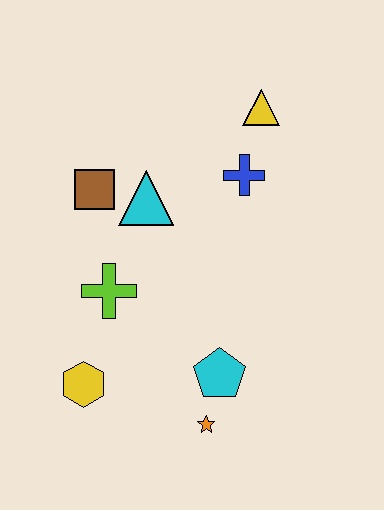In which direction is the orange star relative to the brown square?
The orange star is below the brown square.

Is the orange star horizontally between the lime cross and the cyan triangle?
No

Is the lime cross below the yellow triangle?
Yes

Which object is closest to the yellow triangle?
The blue cross is closest to the yellow triangle.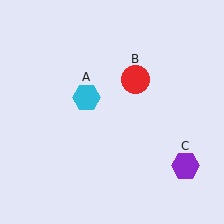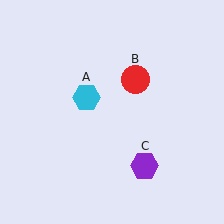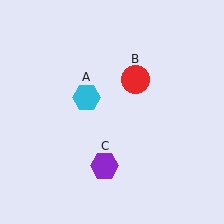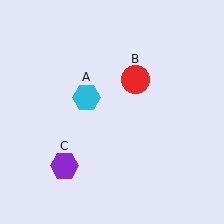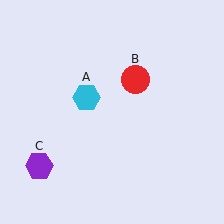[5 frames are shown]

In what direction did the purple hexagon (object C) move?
The purple hexagon (object C) moved left.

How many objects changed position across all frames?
1 object changed position: purple hexagon (object C).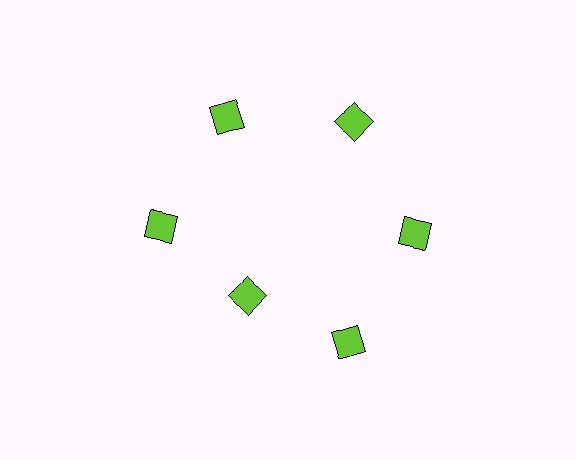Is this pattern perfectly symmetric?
No. The 6 lime squares are arranged in a ring, but one element near the 7 o'clock position is pulled inward toward the center, breaking the 6-fold rotational symmetry.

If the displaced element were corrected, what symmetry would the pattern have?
It would have 6-fold rotational symmetry — the pattern would map onto itself every 60 degrees.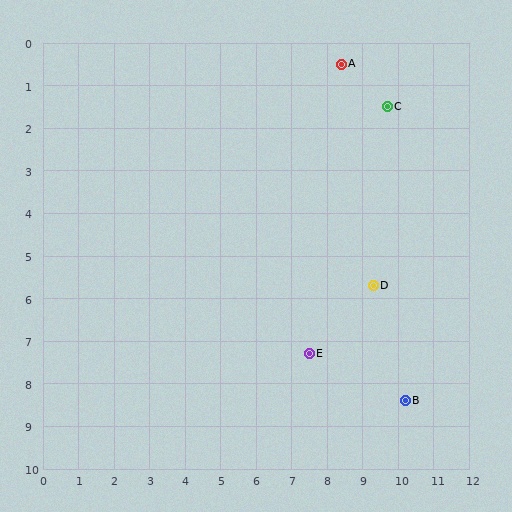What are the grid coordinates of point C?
Point C is at approximately (9.7, 1.5).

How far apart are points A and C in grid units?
Points A and C are about 1.6 grid units apart.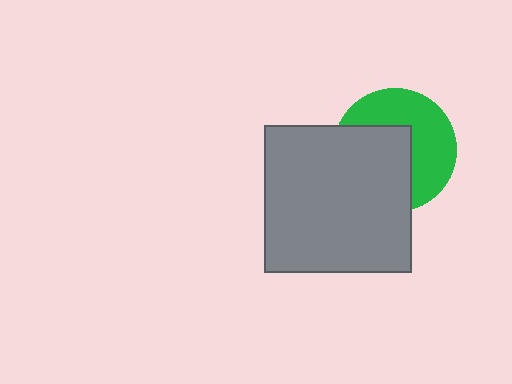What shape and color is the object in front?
The object in front is a gray square.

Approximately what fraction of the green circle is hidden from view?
Roughly 49% of the green circle is hidden behind the gray square.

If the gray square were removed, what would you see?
You would see the complete green circle.